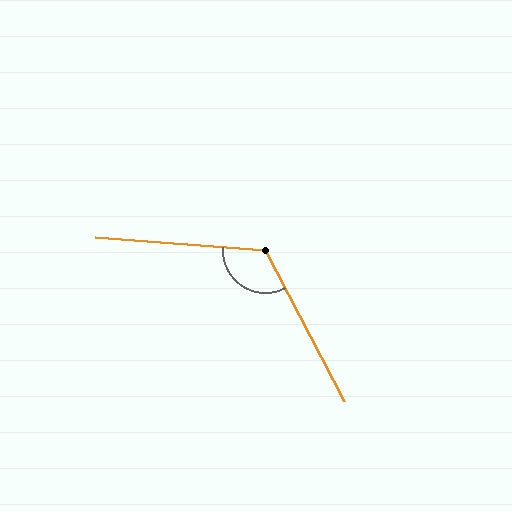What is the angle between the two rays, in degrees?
Approximately 122 degrees.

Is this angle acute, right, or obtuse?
It is obtuse.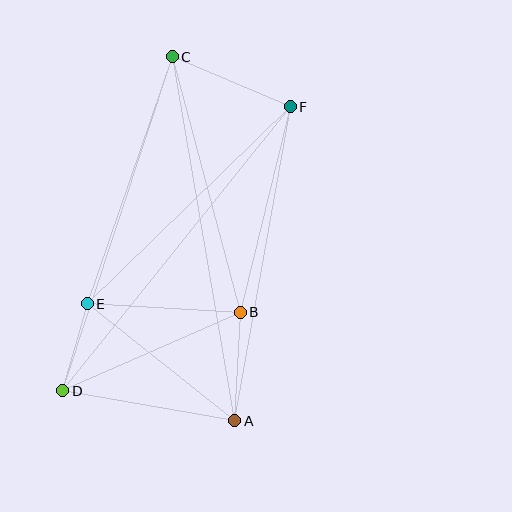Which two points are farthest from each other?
Points A and C are farthest from each other.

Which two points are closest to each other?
Points D and E are closest to each other.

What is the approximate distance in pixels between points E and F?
The distance between E and F is approximately 283 pixels.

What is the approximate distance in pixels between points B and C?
The distance between B and C is approximately 264 pixels.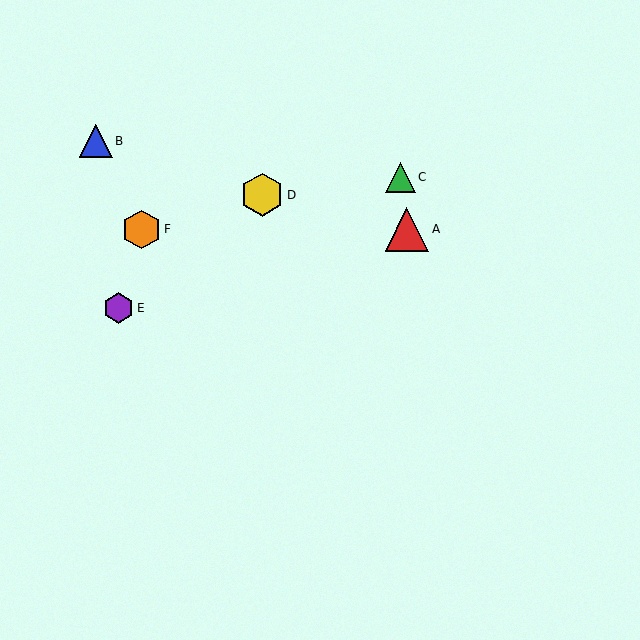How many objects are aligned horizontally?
2 objects (A, F) are aligned horizontally.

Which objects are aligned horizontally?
Objects A, F are aligned horizontally.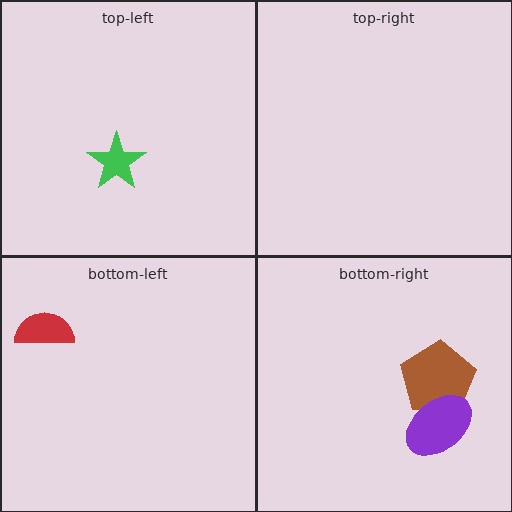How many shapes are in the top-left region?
1.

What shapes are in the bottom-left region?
The red semicircle.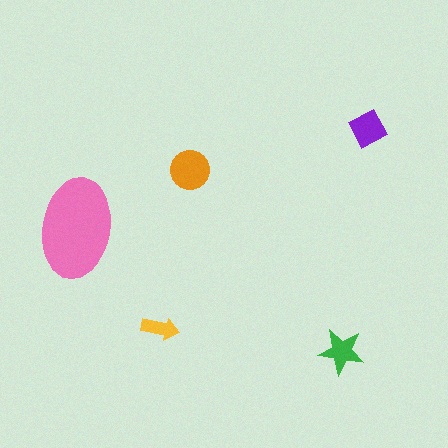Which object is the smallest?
The yellow arrow.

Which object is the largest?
The pink ellipse.